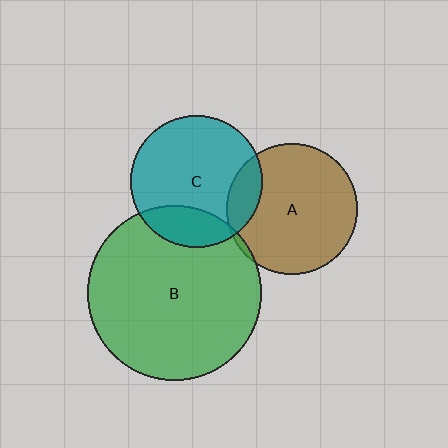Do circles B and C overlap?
Yes.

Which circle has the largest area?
Circle B (green).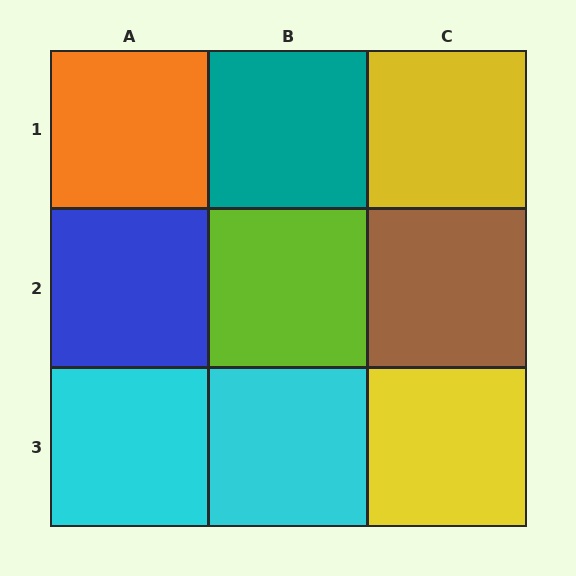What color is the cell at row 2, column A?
Blue.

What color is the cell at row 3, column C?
Yellow.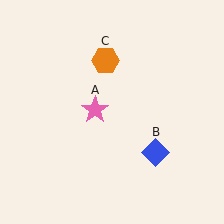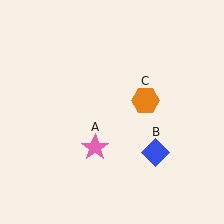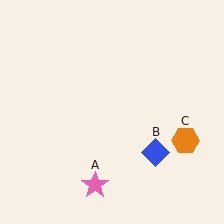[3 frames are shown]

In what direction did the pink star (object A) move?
The pink star (object A) moved down.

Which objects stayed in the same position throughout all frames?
Blue diamond (object B) remained stationary.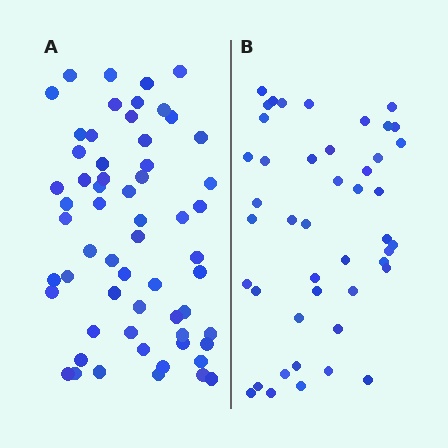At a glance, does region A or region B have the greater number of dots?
Region A (the left region) has more dots.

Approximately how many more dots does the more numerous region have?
Region A has approximately 15 more dots than region B.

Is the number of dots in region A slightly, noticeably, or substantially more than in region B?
Region A has noticeably more, but not dramatically so. The ratio is roughly 1.3 to 1.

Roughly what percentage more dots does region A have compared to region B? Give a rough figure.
About 35% more.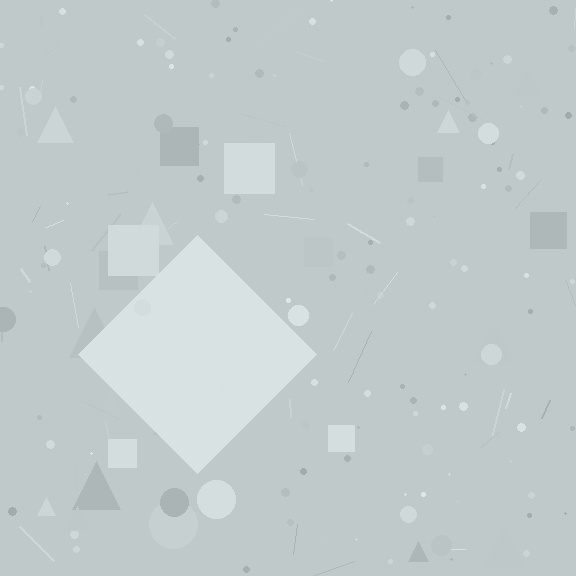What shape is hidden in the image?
A diamond is hidden in the image.